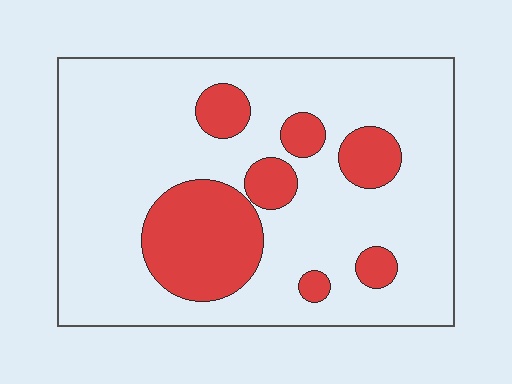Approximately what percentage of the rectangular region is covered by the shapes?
Approximately 20%.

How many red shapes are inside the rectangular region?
7.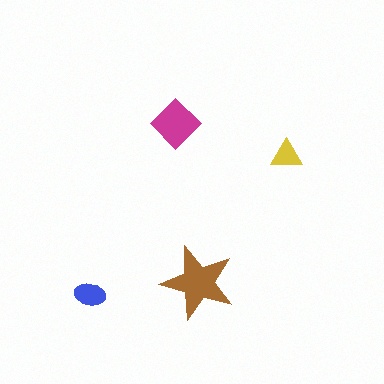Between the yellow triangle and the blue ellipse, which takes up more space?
The blue ellipse.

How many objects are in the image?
There are 4 objects in the image.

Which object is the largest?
The brown star.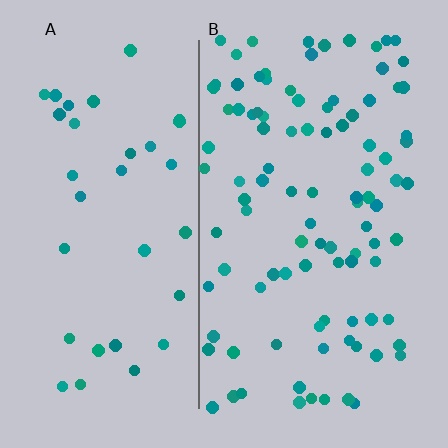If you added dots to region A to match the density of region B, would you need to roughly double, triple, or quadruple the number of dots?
Approximately triple.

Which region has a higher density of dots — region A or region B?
B (the right).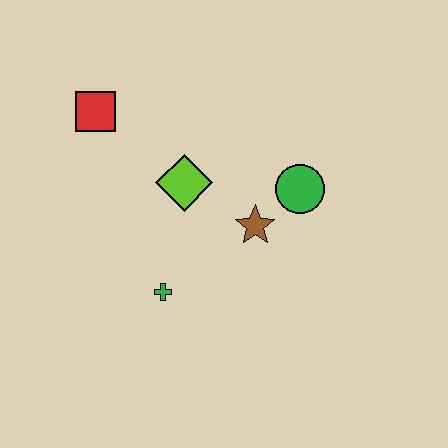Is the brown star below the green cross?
No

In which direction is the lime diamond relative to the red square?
The lime diamond is to the right of the red square.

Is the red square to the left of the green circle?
Yes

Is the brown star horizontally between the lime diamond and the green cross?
No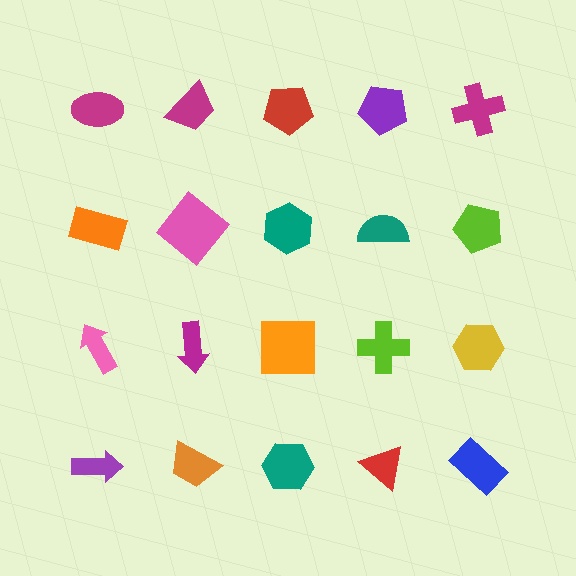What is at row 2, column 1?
An orange rectangle.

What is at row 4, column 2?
An orange trapezoid.